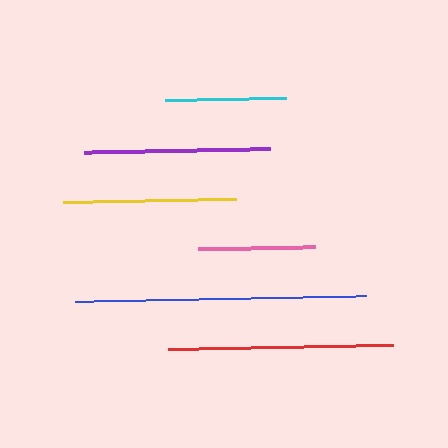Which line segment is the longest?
The blue line is the longest at approximately 291 pixels.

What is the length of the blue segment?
The blue segment is approximately 291 pixels long.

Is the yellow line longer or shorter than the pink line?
The yellow line is longer than the pink line.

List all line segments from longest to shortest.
From longest to shortest: blue, red, purple, yellow, cyan, pink.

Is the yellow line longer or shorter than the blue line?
The blue line is longer than the yellow line.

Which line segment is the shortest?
The pink line is the shortest at approximately 117 pixels.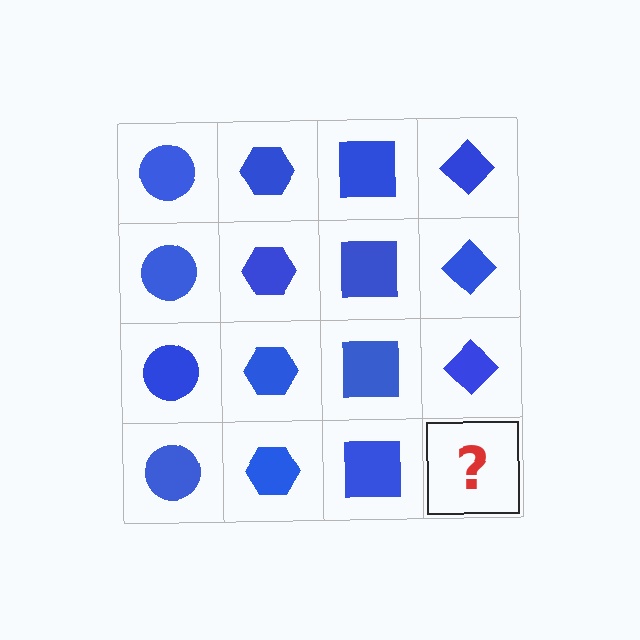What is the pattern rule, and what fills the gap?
The rule is that each column has a consistent shape. The gap should be filled with a blue diamond.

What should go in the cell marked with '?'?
The missing cell should contain a blue diamond.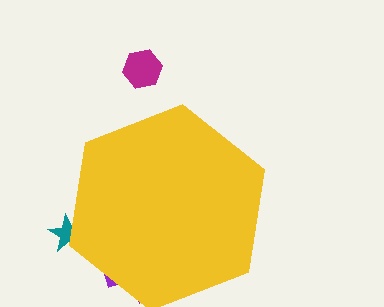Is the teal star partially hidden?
Yes, the teal star is partially hidden behind the yellow hexagon.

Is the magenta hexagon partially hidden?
No, the magenta hexagon is fully visible.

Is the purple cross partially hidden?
Yes, the purple cross is partially hidden behind the yellow hexagon.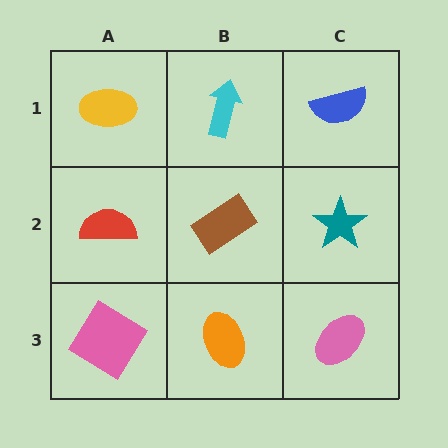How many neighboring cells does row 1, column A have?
2.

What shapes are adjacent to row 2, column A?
A yellow ellipse (row 1, column A), a pink diamond (row 3, column A), a brown rectangle (row 2, column B).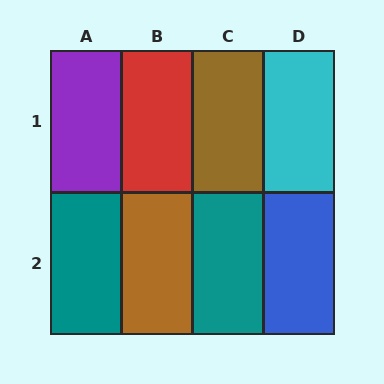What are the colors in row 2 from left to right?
Teal, brown, teal, blue.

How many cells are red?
1 cell is red.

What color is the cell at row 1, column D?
Cyan.